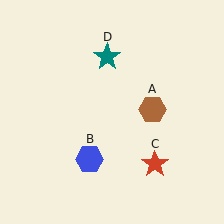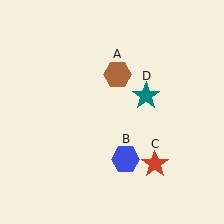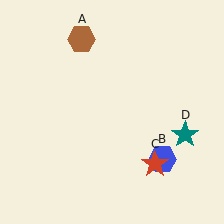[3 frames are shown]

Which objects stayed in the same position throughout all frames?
Red star (object C) remained stationary.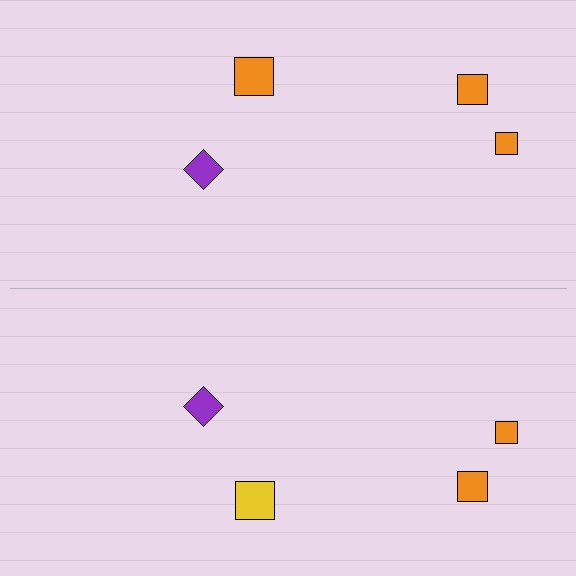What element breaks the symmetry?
The yellow square on the bottom side breaks the symmetry — its mirror counterpart is orange.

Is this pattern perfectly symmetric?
No, the pattern is not perfectly symmetric. The yellow square on the bottom side breaks the symmetry — its mirror counterpart is orange.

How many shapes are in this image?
There are 8 shapes in this image.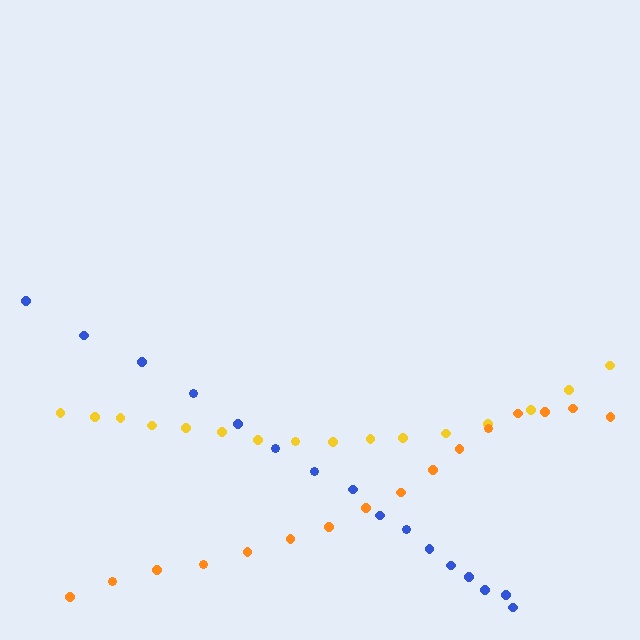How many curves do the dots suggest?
There are 3 distinct paths.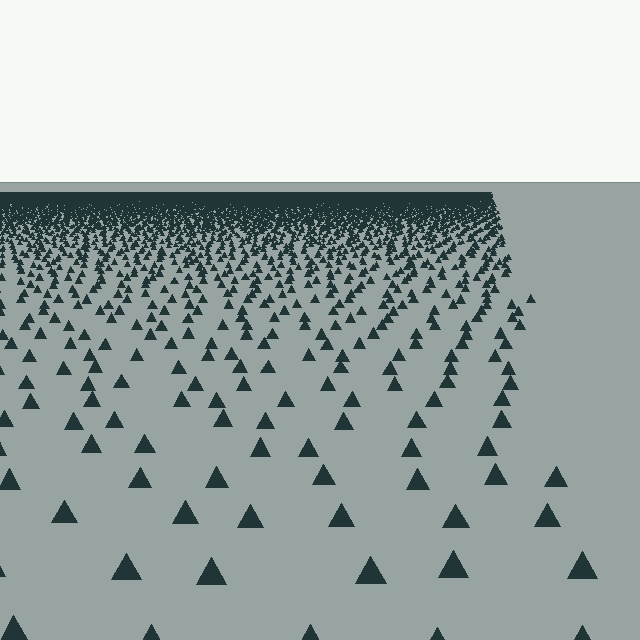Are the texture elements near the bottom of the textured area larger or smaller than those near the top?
Larger. Near the bottom, elements are closer to the viewer and appear at a bigger on-screen size.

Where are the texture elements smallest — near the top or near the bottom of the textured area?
Near the top.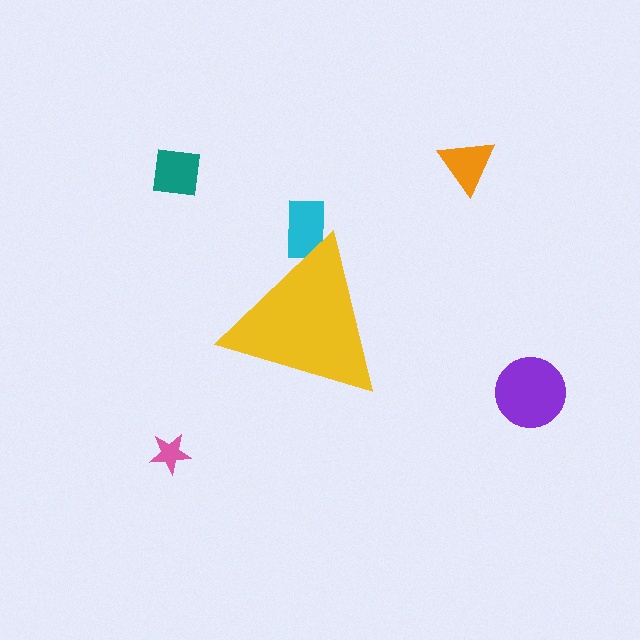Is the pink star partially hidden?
No, the pink star is fully visible.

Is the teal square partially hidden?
No, the teal square is fully visible.